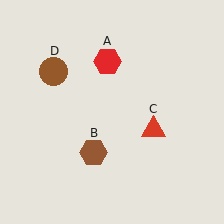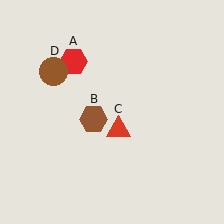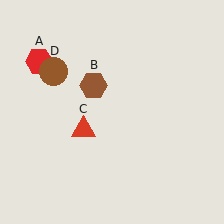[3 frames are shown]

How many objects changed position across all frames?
3 objects changed position: red hexagon (object A), brown hexagon (object B), red triangle (object C).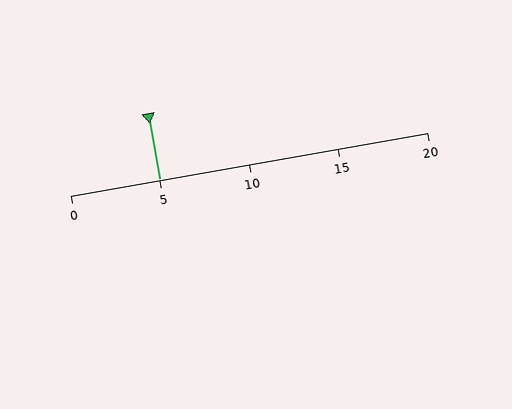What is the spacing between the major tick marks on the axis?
The major ticks are spaced 5 apart.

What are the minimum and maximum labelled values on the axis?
The axis runs from 0 to 20.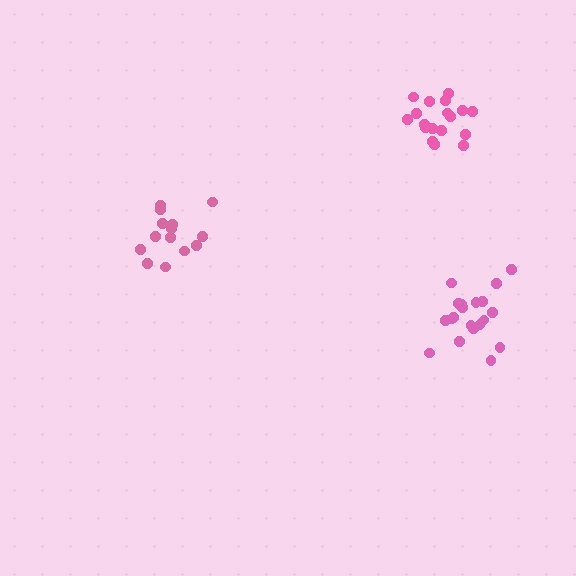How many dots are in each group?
Group 1: 20 dots, Group 2: 14 dots, Group 3: 18 dots (52 total).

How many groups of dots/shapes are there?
There are 3 groups.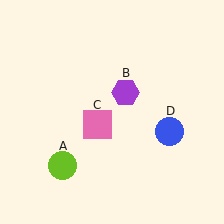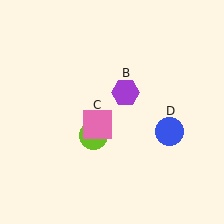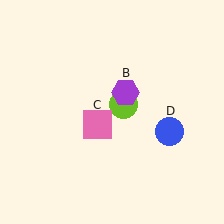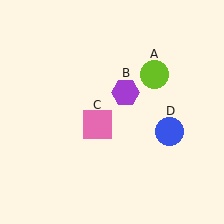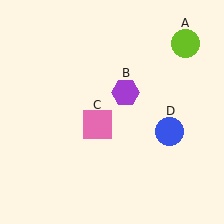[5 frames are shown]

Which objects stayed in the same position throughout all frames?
Purple hexagon (object B) and pink square (object C) and blue circle (object D) remained stationary.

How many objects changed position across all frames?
1 object changed position: lime circle (object A).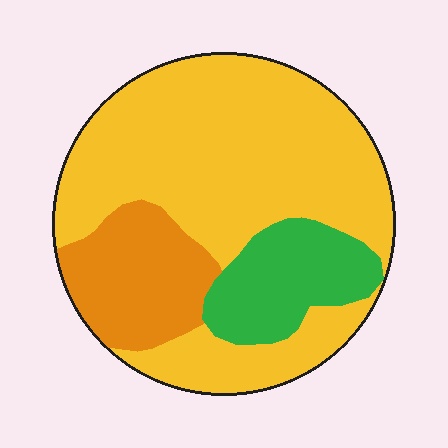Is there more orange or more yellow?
Yellow.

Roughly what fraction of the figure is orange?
Orange takes up about one sixth (1/6) of the figure.